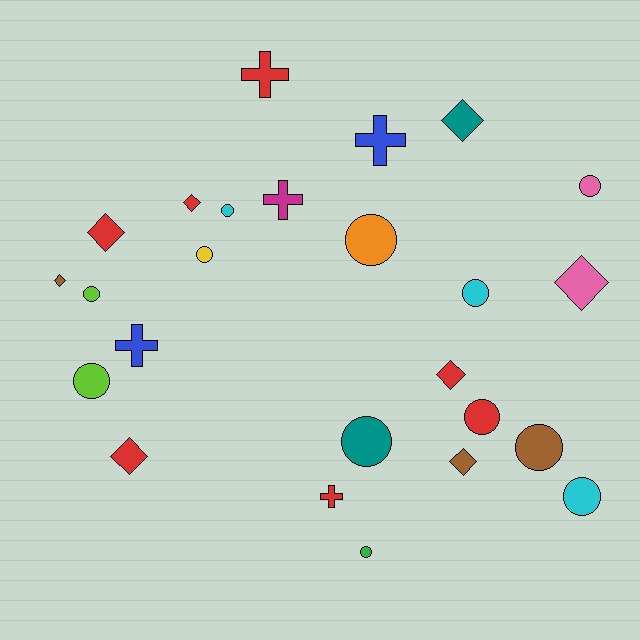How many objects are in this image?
There are 25 objects.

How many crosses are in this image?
There are 5 crosses.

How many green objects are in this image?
There is 1 green object.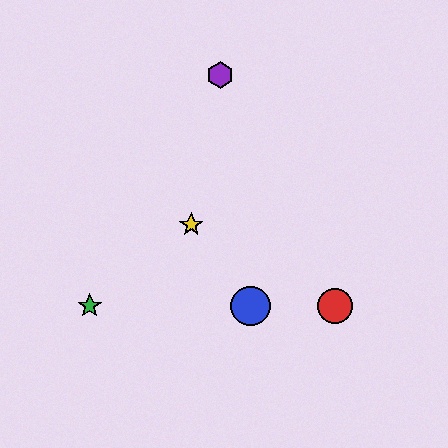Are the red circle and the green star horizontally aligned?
Yes, both are at y≈306.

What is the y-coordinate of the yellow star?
The yellow star is at y≈225.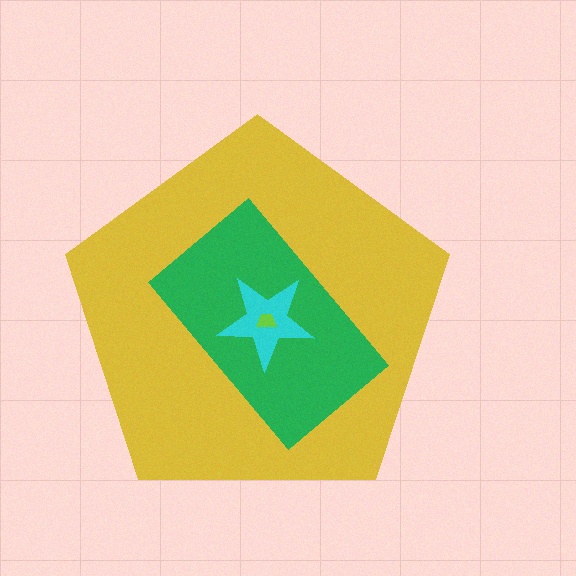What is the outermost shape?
The yellow pentagon.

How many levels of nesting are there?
4.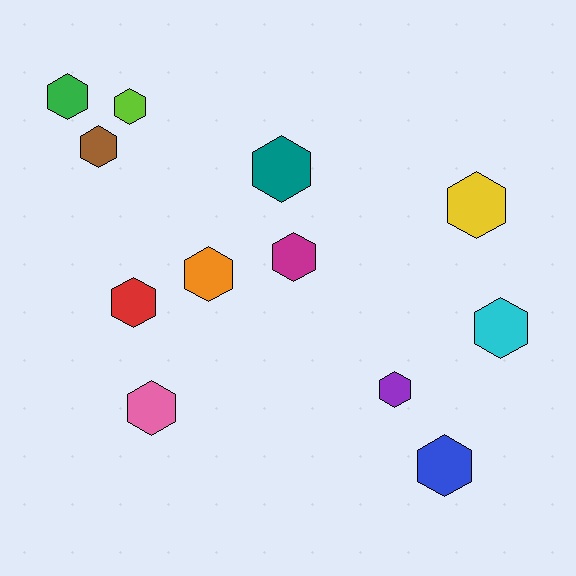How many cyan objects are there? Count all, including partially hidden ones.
There is 1 cyan object.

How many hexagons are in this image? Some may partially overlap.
There are 12 hexagons.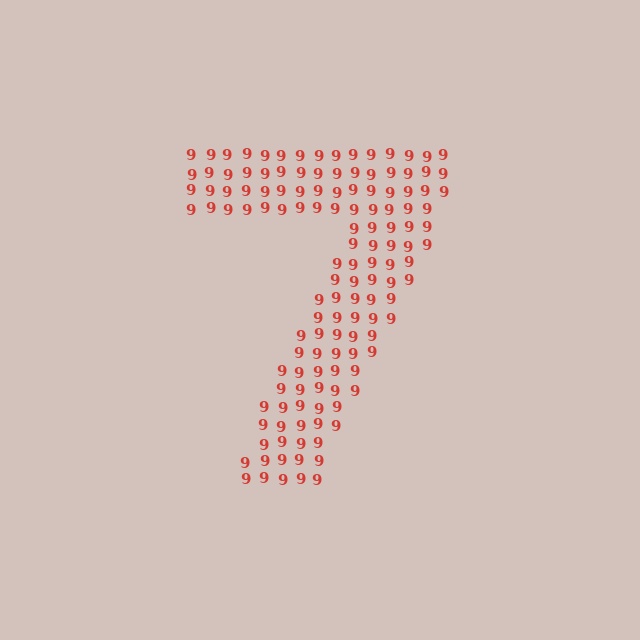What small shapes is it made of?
It is made of small digit 9's.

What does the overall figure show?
The overall figure shows the digit 7.